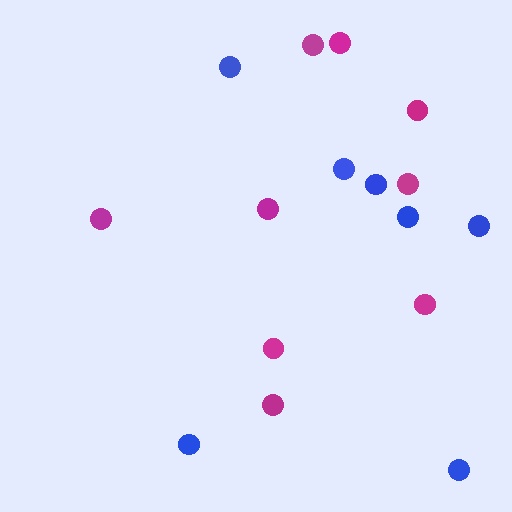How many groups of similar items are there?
There are 2 groups: one group of magenta circles (9) and one group of blue circles (7).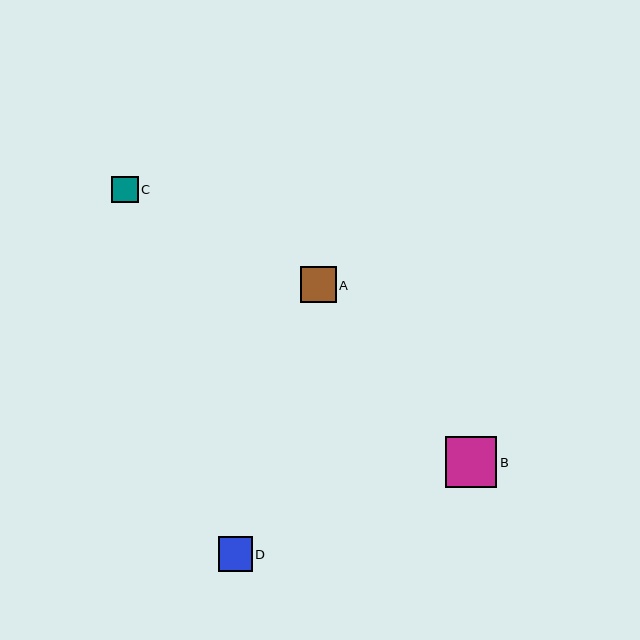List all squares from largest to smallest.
From largest to smallest: B, A, D, C.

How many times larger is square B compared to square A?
Square B is approximately 1.4 times the size of square A.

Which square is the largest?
Square B is the largest with a size of approximately 51 pixels.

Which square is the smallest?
Square C is the smallest with a size of approximately 26 pixels.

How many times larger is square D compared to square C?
Square D is approximately 1.3 times the size of square C.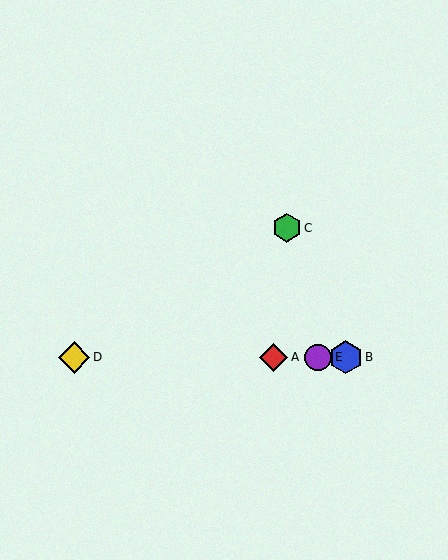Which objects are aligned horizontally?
Objects A, B, D, E are aligned horizontally.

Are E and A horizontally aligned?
Yes, both are at y≈357.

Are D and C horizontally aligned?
No, D is at y≈357 and C is at y≈228.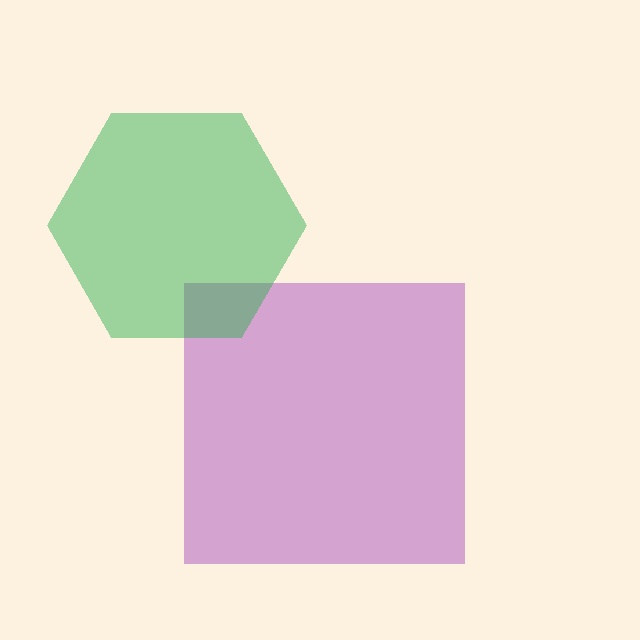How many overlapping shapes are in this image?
There are 2 overlapping shapes in the image.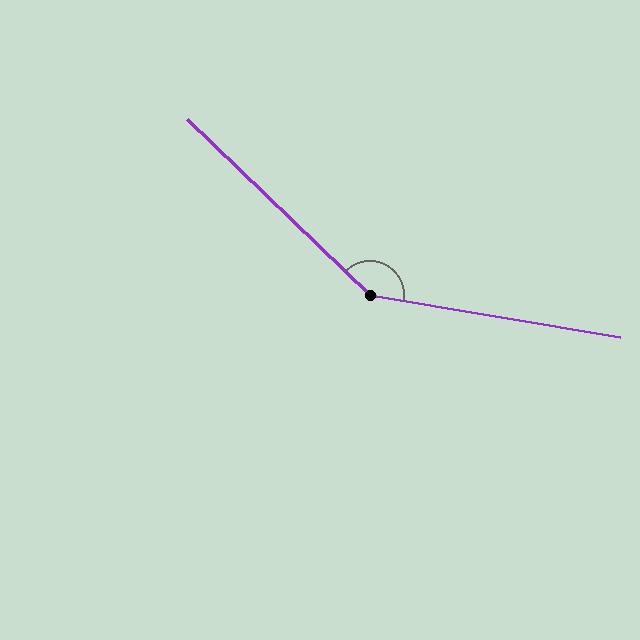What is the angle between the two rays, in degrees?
Approximately 146 degrees.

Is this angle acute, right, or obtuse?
It is obtuse.